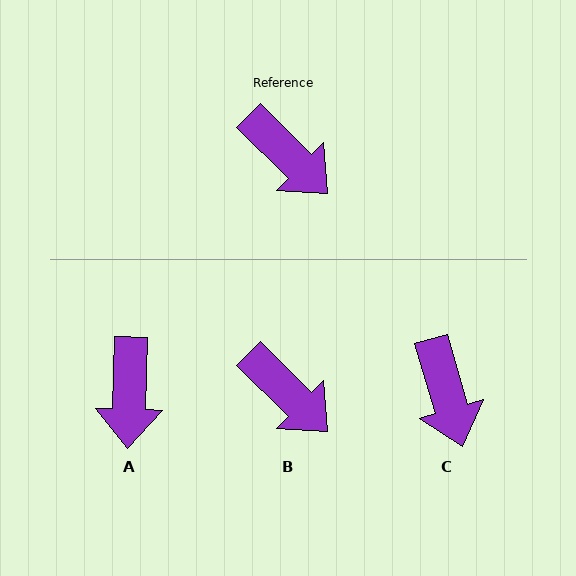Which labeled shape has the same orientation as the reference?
B.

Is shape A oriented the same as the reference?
No, it is off by about 47 degrees.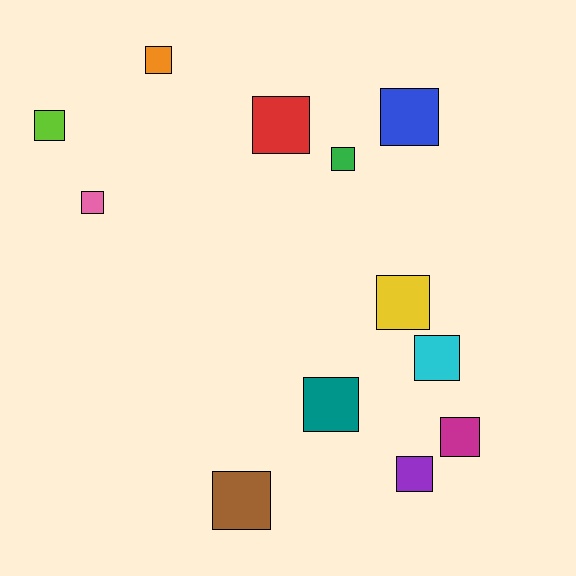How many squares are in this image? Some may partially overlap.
There are 12 squares.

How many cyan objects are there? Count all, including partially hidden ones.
There is 1 cyan object.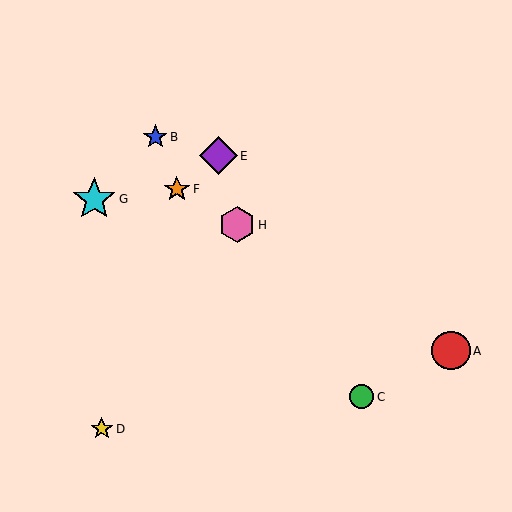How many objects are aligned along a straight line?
3 objects (A, F, H) are aligned along a straight line.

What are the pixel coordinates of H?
Object H is at (237, 225).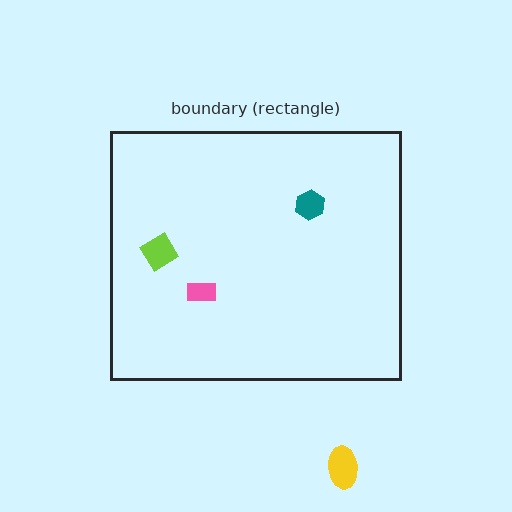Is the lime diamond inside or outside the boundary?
Inside.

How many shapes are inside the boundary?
3 inside, 1 outside.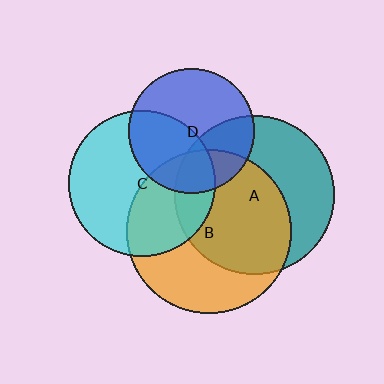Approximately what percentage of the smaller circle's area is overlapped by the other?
Approximately 30%.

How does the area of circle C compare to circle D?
Approximately 1.4 times.